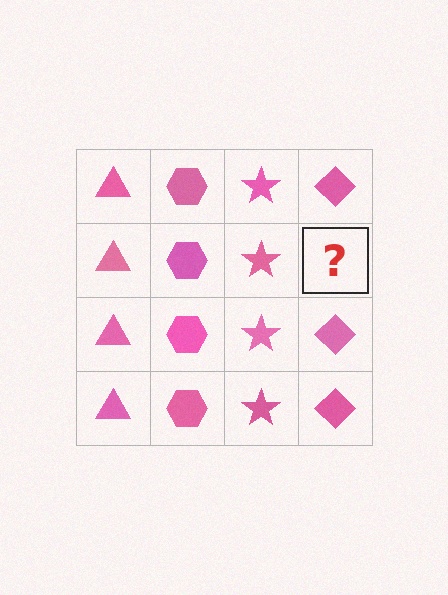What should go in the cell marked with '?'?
The missing cell should contain a pink diamond.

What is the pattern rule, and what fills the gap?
The rule is that each column has a consistent shape. The gap should be filled with a pink diamond.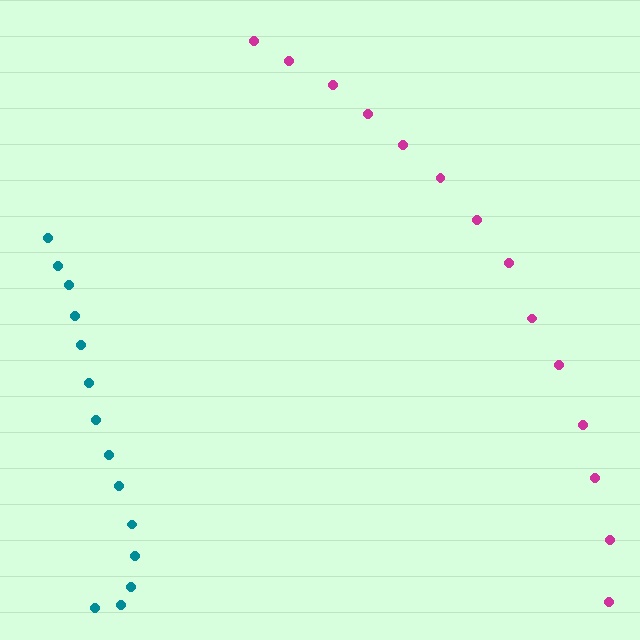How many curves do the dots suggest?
There are 2 distinct paths.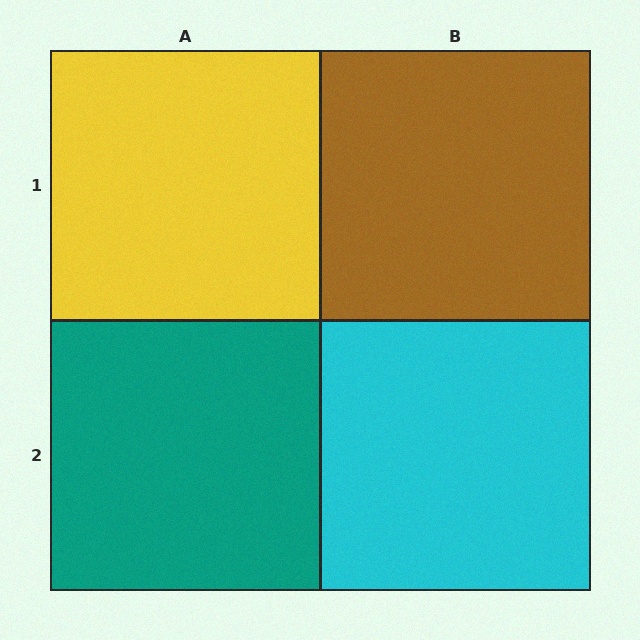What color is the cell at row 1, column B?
Brown.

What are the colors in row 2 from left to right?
Teal, cyan.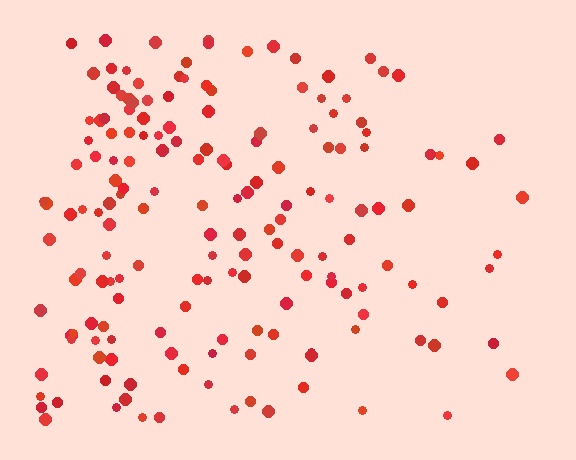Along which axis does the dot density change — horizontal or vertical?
Horizontal.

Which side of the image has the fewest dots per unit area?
The right.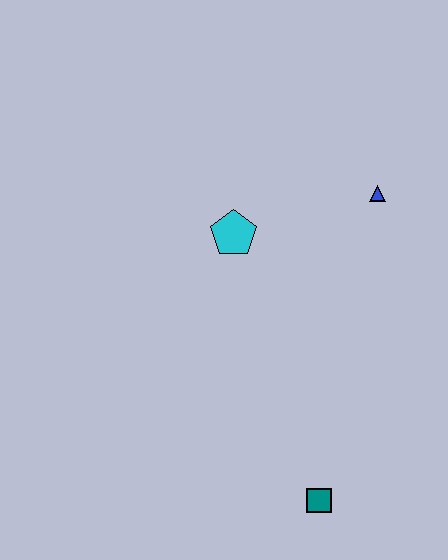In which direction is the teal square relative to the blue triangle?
The teal square is below the blue triangle.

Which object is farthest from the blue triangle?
The teal square is farthest from the blue triangle.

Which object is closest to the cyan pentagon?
The blue triangle is closest to the cyan pentagon.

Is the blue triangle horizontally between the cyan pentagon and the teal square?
No